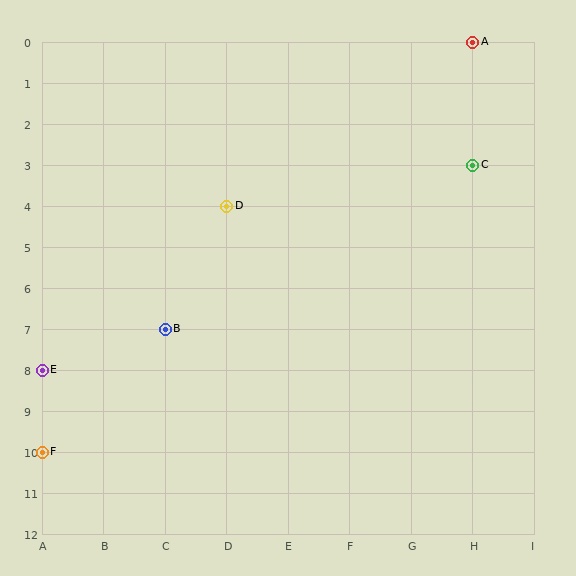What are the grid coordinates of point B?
Point B is at grid coordinates (C, 7).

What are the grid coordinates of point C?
Point C is at grid coordinates (H, 3).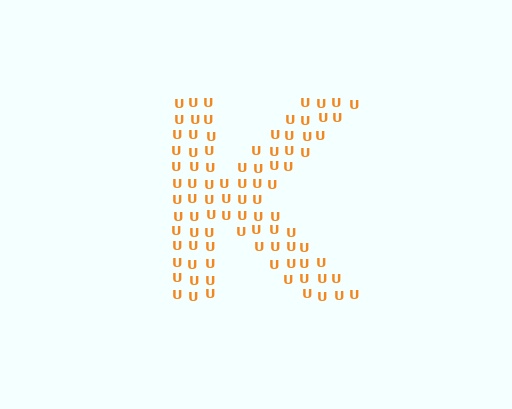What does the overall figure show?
The overall figure shows the letter K.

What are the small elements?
The small elements are letter U's.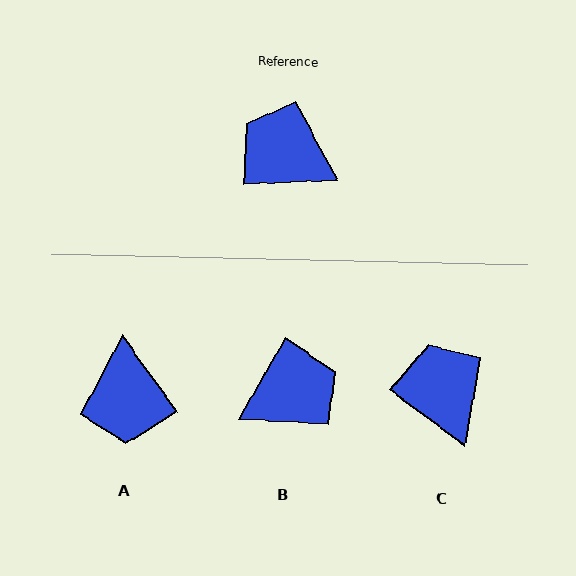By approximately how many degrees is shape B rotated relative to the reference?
Approximately 122 degrees clockwise.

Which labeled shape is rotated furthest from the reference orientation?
A, about 124 degrees away.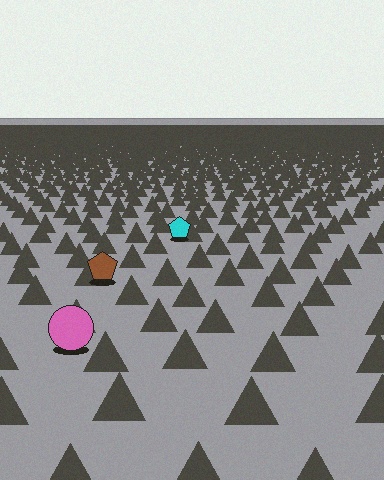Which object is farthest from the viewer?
The cyan pentagon is farthest from the viewer. It appears smaller and the ground texture around it is denser.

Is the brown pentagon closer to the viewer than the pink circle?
No. The pink circle is closer — you can tell from the texture gradient: the ground texture is coarser near it.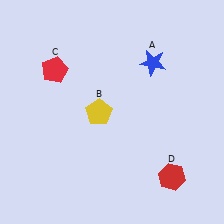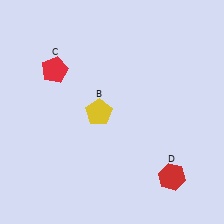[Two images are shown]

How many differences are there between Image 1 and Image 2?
There is 1 difference between the two images.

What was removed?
The blue star (A) was removed in Image 2.